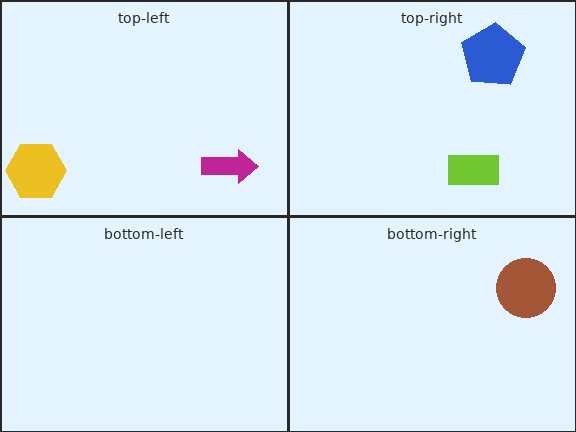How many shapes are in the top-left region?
2.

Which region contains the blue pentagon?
The top-right region.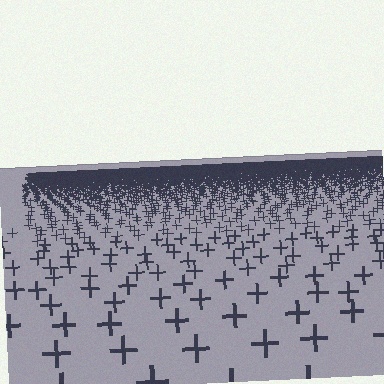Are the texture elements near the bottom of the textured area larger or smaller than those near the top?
Larger. Near the bottom, elements are closer to the viewer and appear at a bigger on-screen size.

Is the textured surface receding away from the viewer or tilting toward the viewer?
The surface is receding away from the viewer. Texture elements get smaller and denser toward the top.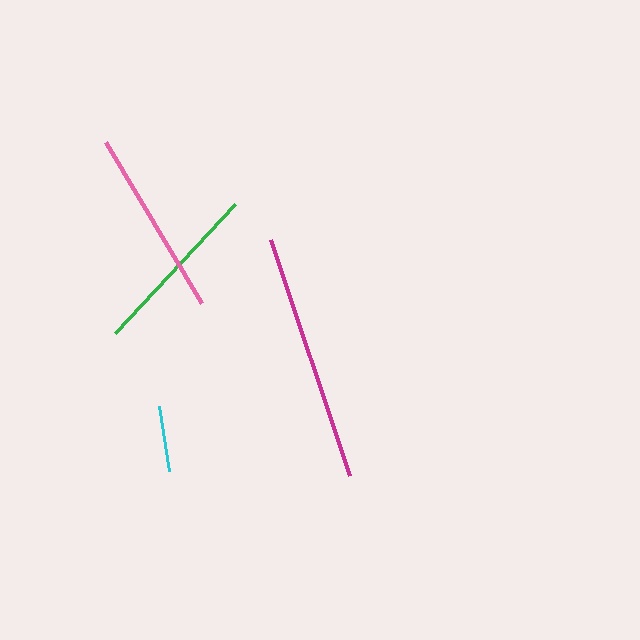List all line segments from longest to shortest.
From longest to shortest: magenta, pink, green, cyan.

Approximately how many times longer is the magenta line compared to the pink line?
The magenta line is approximately 1.3 times the length of the pink line.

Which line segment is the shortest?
The cyan line is the shortest at approximately 66 pixels.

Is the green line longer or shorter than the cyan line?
The green line is longer than the cyan line.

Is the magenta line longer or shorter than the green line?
The magenta line is longer than the green line.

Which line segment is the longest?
The magenta line is the longest at approximately 249 pixels.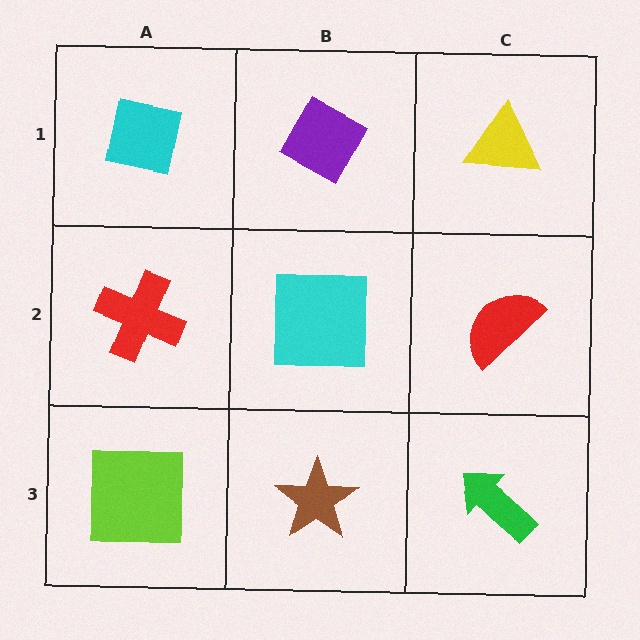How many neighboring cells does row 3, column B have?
3.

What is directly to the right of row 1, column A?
A purple diamond.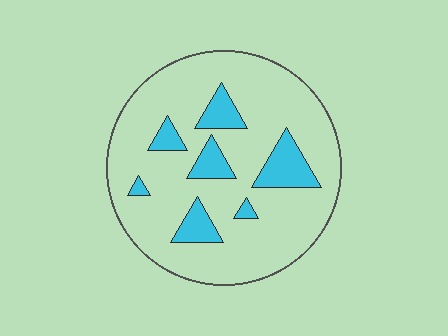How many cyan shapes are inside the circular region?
7.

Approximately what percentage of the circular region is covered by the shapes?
Approximately 15%.